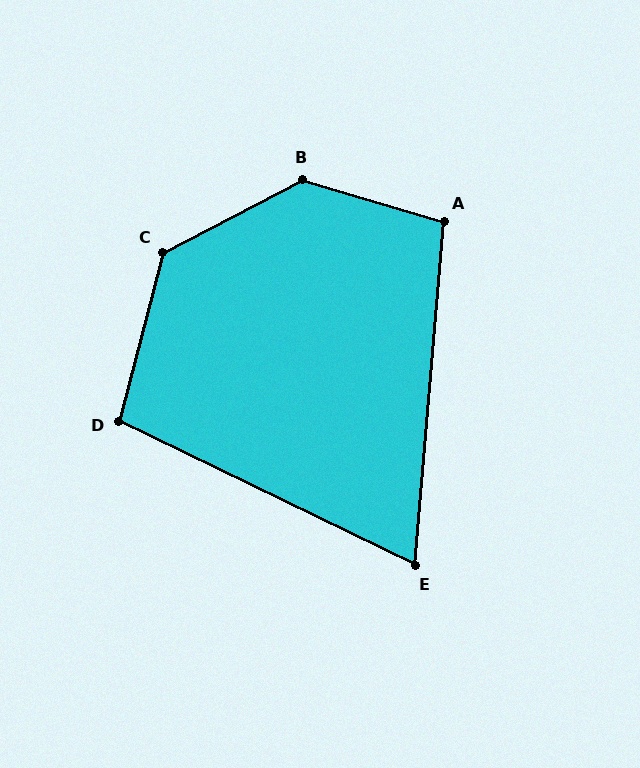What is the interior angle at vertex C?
Approximately 132 degrees (obtuse).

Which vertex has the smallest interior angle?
E, at approximately 69 degrees.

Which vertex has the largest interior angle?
B, at approximately 136 degrees.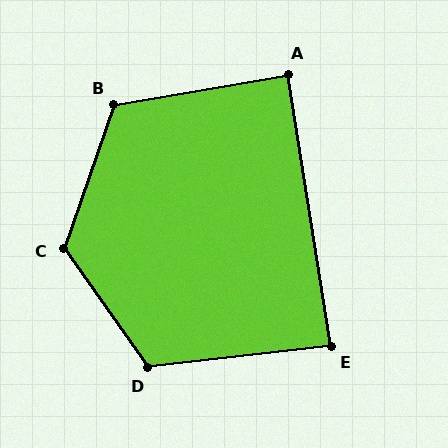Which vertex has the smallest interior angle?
E, at approximately 88 degrees.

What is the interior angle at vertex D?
Approximately 119 degrees (obtuse).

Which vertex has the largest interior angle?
C, at approximately 125 degrees.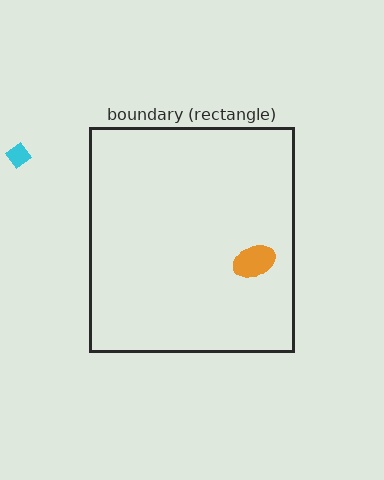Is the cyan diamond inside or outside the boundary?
Outside.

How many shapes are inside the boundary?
1 inside, 1 outside.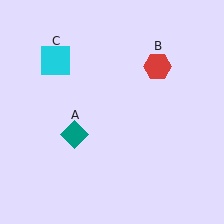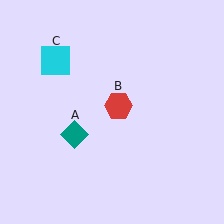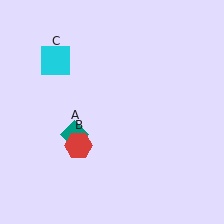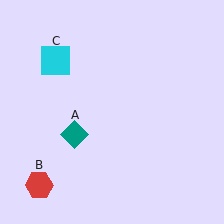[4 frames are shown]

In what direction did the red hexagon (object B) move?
The red hexagon (object B) moved down and to the left.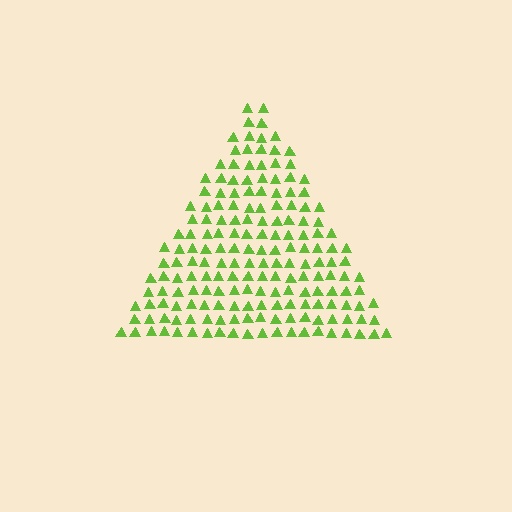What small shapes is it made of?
It is made of small triangles.